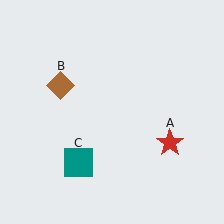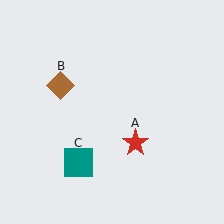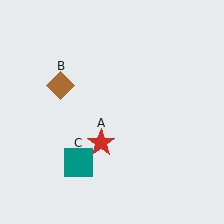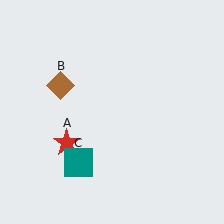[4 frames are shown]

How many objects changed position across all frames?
1 object changed position: red star (object A).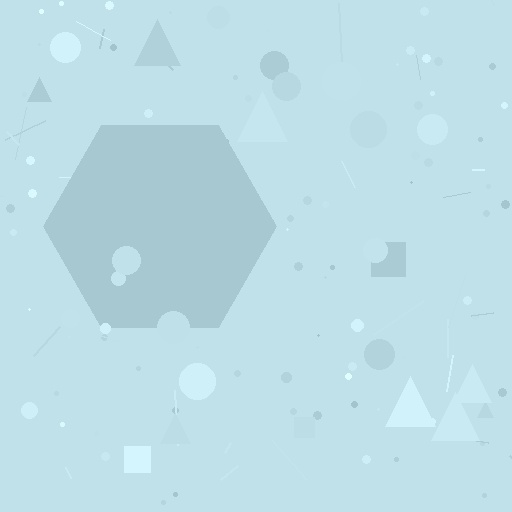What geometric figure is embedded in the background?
A hexagon is embedded in the background.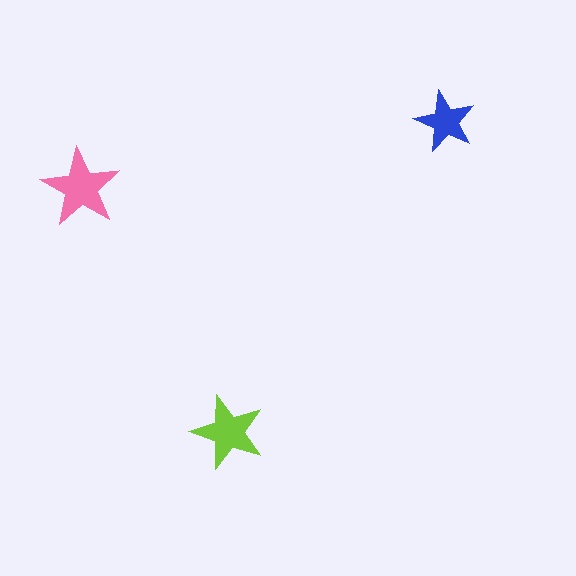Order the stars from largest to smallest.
the pink one, the lime one, the blue one.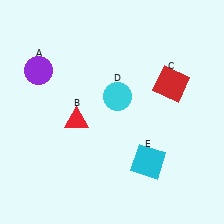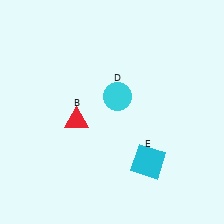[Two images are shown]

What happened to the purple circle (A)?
The purple circle (A) was removed in Image 2. It was in the top-left area of Image 1.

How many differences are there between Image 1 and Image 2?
There are 2 differences between the two images.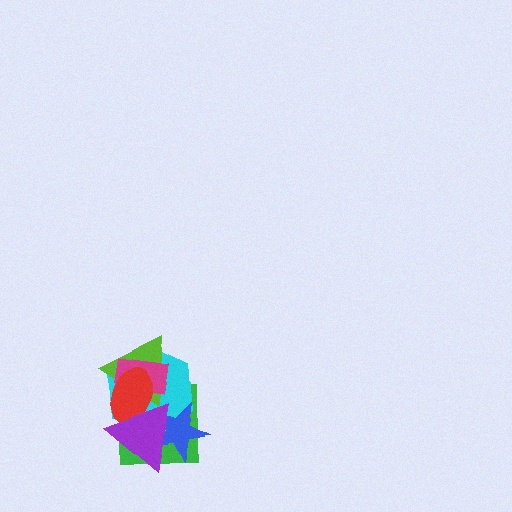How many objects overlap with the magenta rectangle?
5 objects overlap with the magenta rectangle.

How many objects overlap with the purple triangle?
6 objects overlap with the purple triangle.